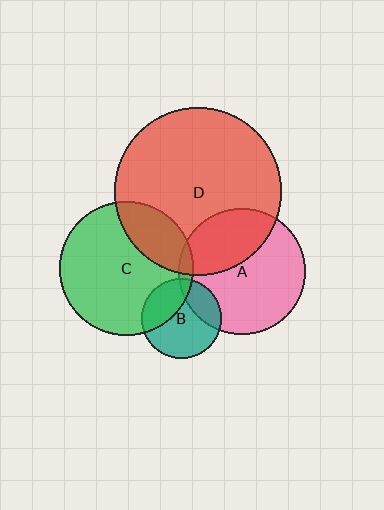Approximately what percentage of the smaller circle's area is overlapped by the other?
Approximately 35%.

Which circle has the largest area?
Circle D (red).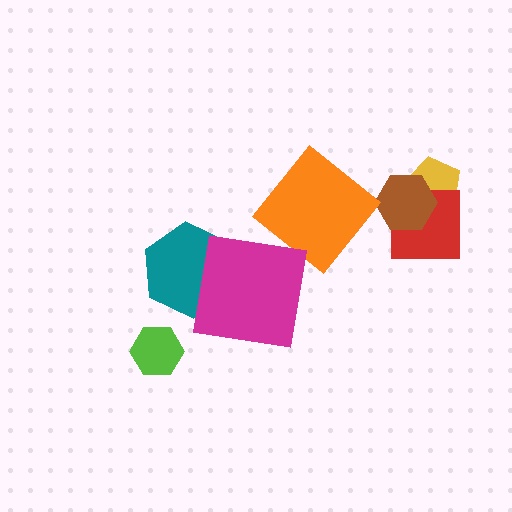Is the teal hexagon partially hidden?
Yes, it is partially covered by another shape.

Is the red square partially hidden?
Yes, it is partially covered by another shape.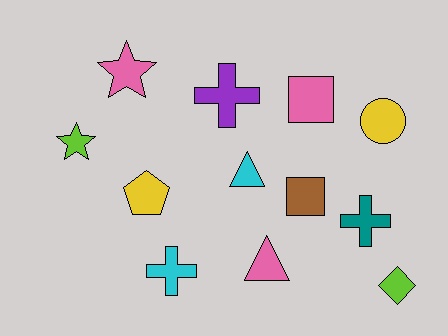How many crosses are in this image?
There are 3 crosses.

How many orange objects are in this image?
There are no orange objects.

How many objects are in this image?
There are 12 objects.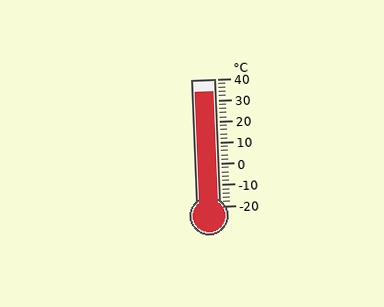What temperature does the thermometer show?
The thermometer shows approximately 34°C.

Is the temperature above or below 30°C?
The temperature is above 30°C.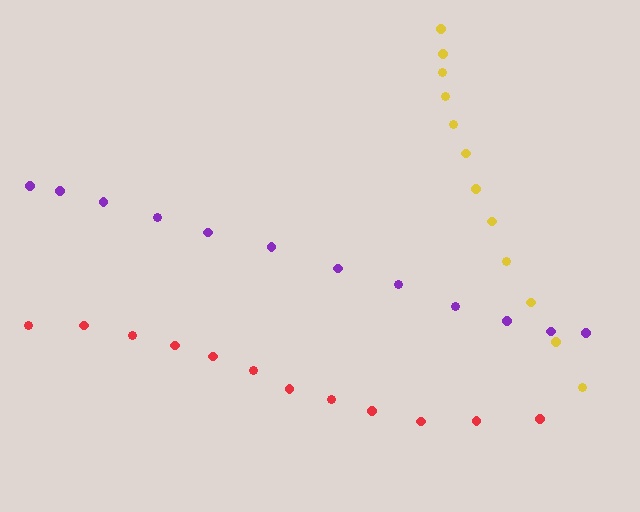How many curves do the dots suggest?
There are 3 distinct paths.